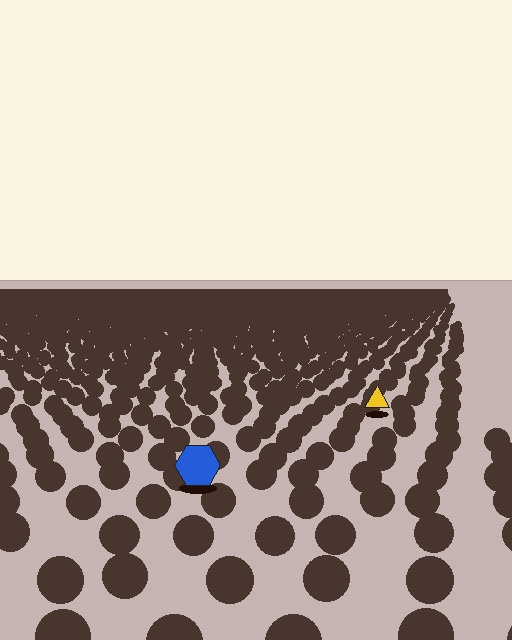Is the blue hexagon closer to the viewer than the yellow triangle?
Yes. The blue hexagon is closer — you can tell from the texture gradient: the ground texture is coarser near it.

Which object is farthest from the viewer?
The yellow triangle is farthest from the viewer. It appears smaller and the ground texture around it is denser.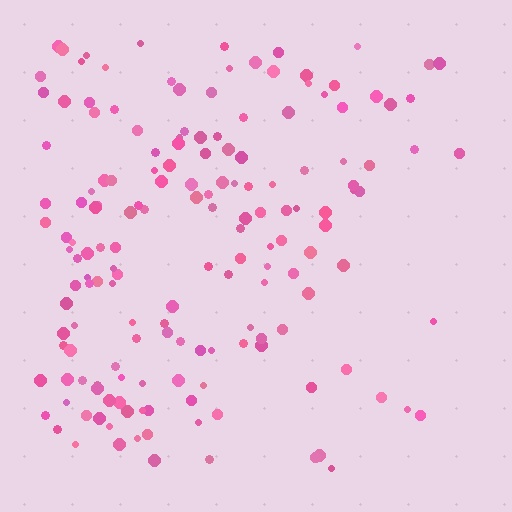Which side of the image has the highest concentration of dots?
The left.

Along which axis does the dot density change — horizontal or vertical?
Horizontal.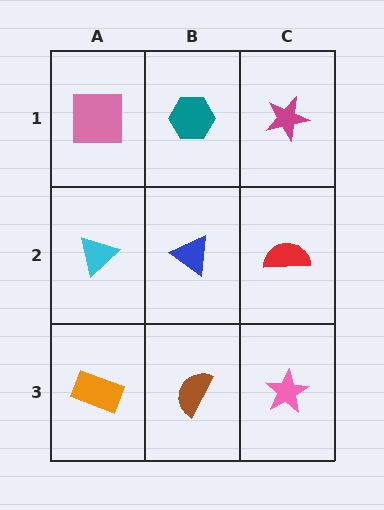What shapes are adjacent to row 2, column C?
A magenta star (row 1, column C), a pink star (row 3, column C), a blue triangle (row 2, column B).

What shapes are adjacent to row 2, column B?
A teal hexagon (row 1, column B), a brown semicircle (row 3, column B), a cyan triangle (row 2, column A), a red semicircle (row 2, column C).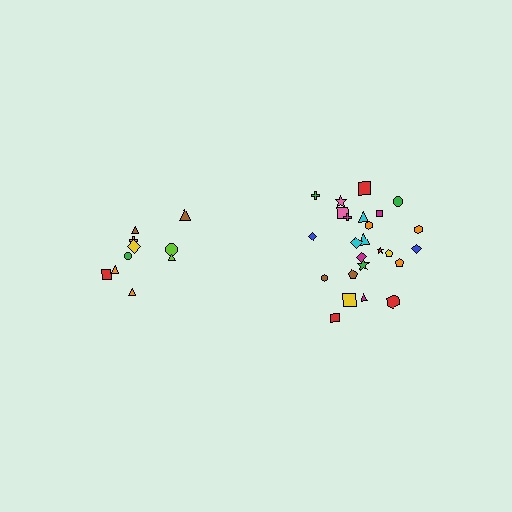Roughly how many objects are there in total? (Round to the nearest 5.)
Roughly 35 objects in total.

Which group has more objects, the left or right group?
The right group.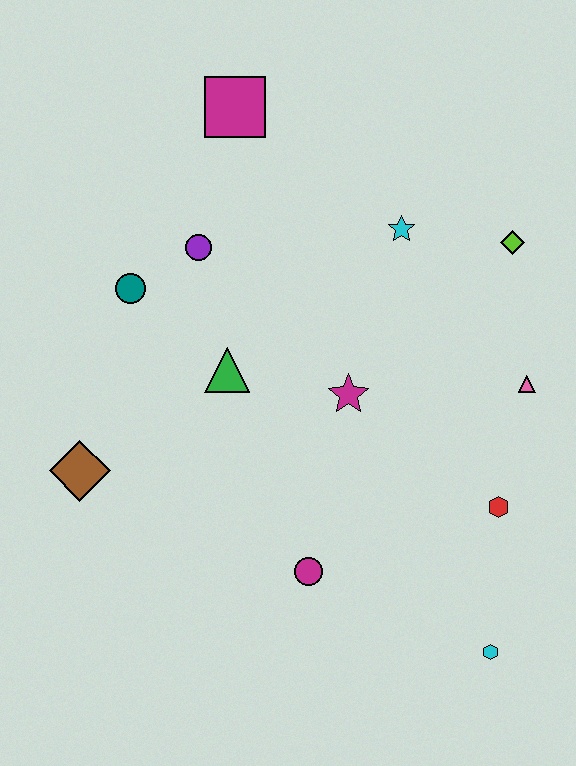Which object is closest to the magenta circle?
The magenta star is closest to the magenta circle.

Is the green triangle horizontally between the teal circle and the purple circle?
No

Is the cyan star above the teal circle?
Yes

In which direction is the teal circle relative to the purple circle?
The teal circle is to the left of the purple circle.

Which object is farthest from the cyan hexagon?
The magenta square is farthest from the cyan hexagon.